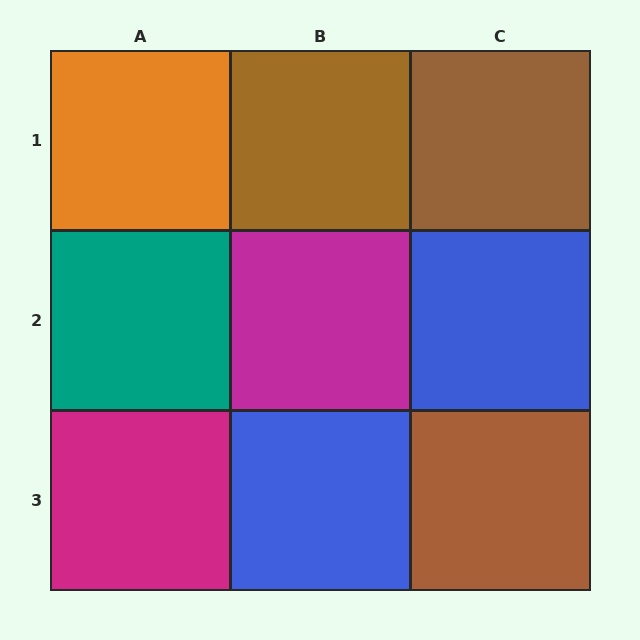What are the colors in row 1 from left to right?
Orange, brown, brown.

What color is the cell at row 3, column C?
Brown.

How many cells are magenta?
2 cells are magenta.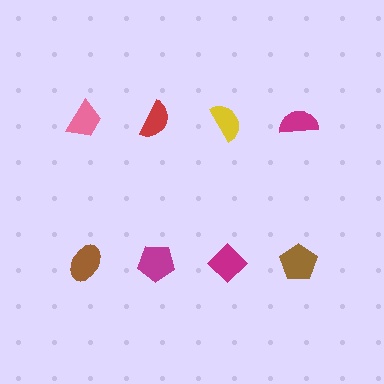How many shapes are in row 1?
4 shapes.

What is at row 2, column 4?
A brown pentagon.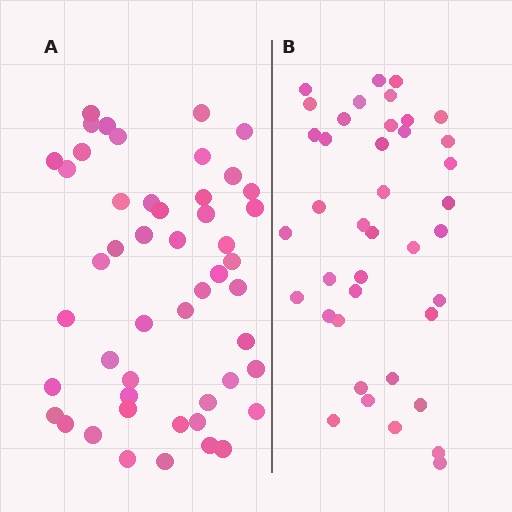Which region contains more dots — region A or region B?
Region A (the left region) has more dots.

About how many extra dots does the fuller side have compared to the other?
Region A has roughly 8 or so more dots than region B.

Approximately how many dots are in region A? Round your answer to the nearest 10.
About 50 dots. (The exact count is 49, which rounds to 50.)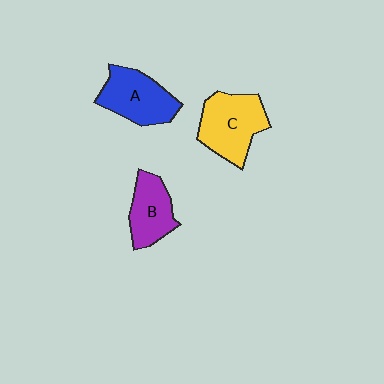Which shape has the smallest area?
Shape B (purple).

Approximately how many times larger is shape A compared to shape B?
Approximately 1.2 times.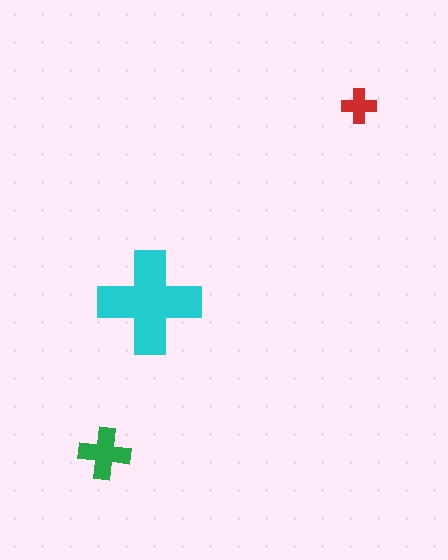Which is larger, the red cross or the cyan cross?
The cyan one.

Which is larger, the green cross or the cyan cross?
The cyan one.